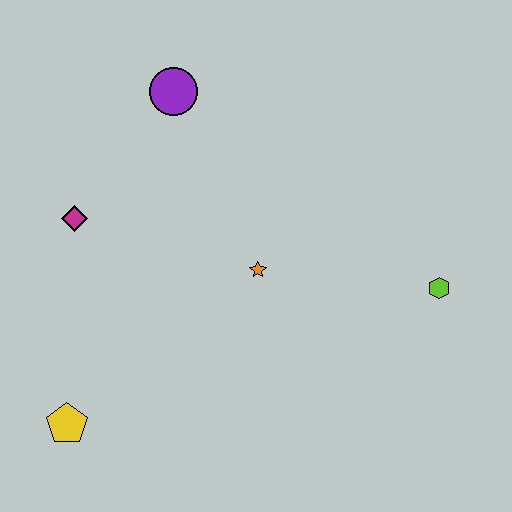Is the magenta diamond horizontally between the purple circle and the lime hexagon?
No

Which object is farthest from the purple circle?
The yellow pentagon is farthest from the purple circle.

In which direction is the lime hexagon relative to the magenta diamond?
The lime hexagon is to the right of the magenta diamond.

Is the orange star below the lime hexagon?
No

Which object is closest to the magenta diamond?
The purple circle is closest to the magenta diamond.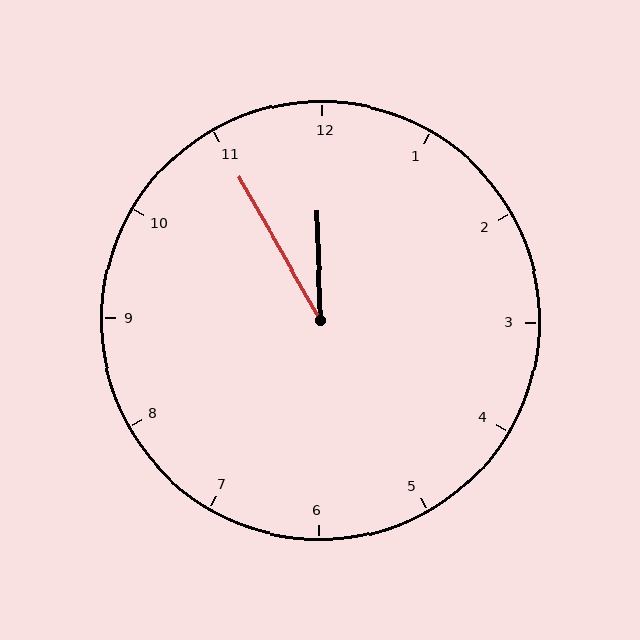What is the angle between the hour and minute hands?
Approximately 28 degrees.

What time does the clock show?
11:55.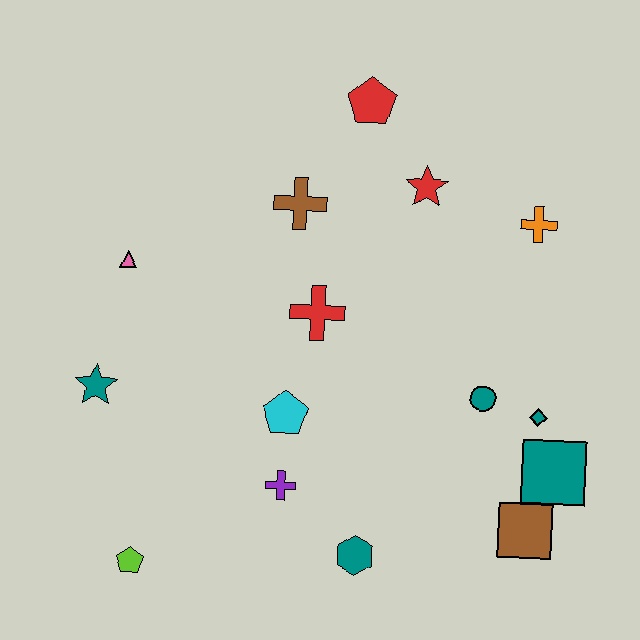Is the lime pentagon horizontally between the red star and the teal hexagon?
No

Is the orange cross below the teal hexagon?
No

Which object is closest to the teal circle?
The teal diamond is closest to the teal circle.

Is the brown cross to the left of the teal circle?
Yes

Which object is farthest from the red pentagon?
The lime pentagon is farthest from the red pentagon.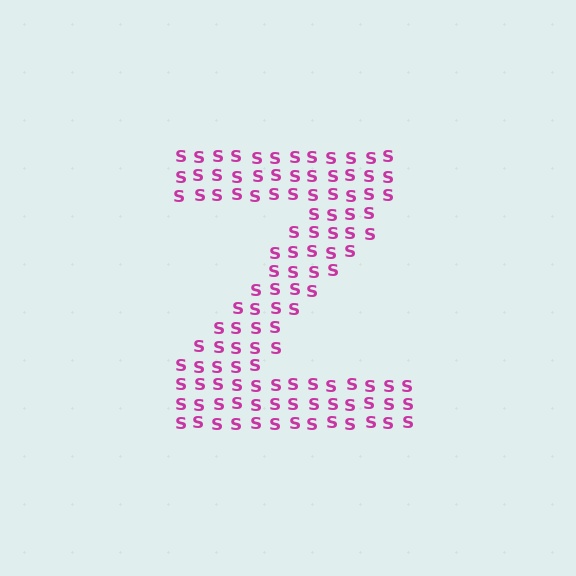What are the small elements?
The small elements are letter S's.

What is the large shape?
The large shape is the letter Z.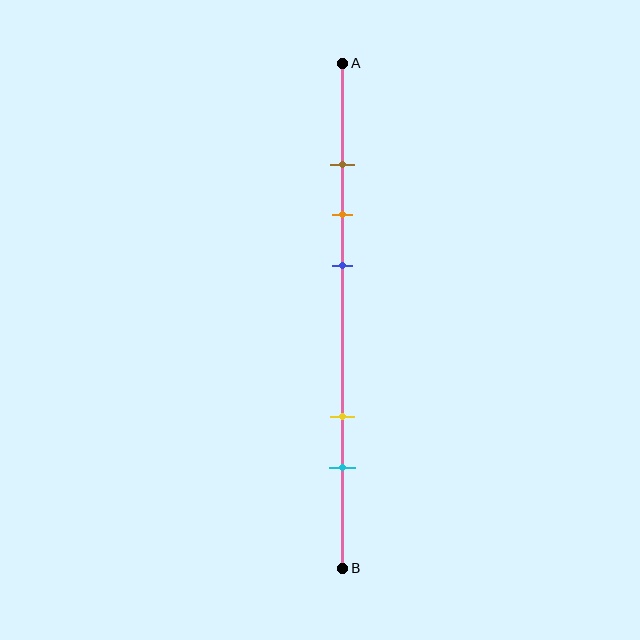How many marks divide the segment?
There are 5 marks dividing the segment.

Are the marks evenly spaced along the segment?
No, the marks are not evenly spaced.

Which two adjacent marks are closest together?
The brown and orange marks are the closest adjacent pair.